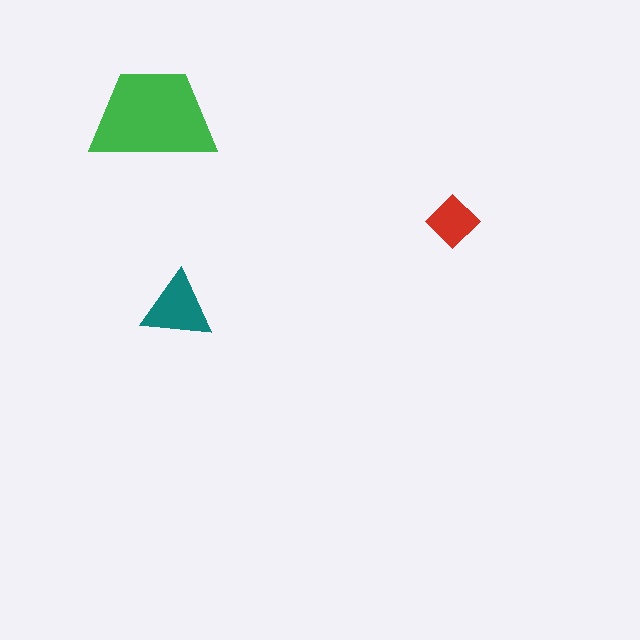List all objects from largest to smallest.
The green trapezoid, the teal triangle, the red diamond.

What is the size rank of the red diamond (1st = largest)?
3rd.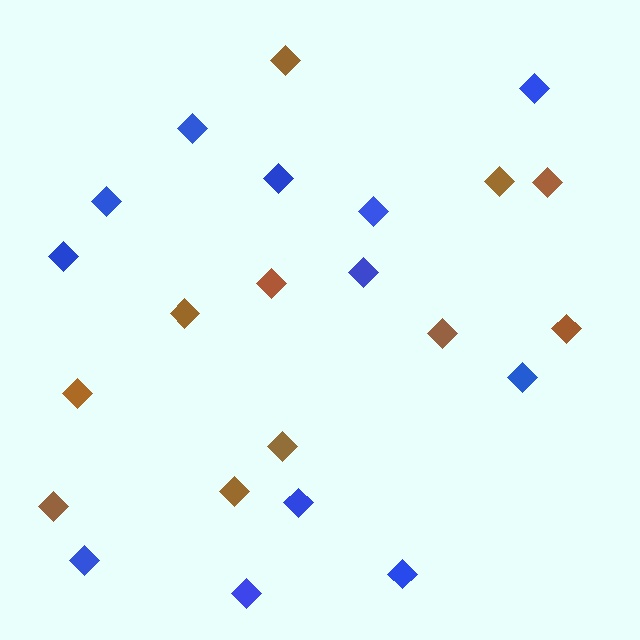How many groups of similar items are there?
There are 2 groups: one group of blue diamonds (12) and one group of brown diamonds (11).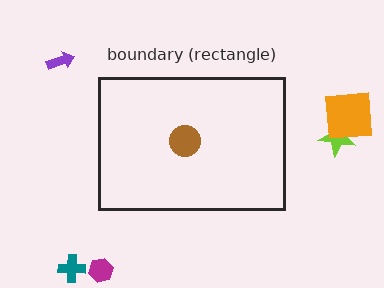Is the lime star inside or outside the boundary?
Outside.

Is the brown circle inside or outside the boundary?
Inside.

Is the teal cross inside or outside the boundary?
Outside.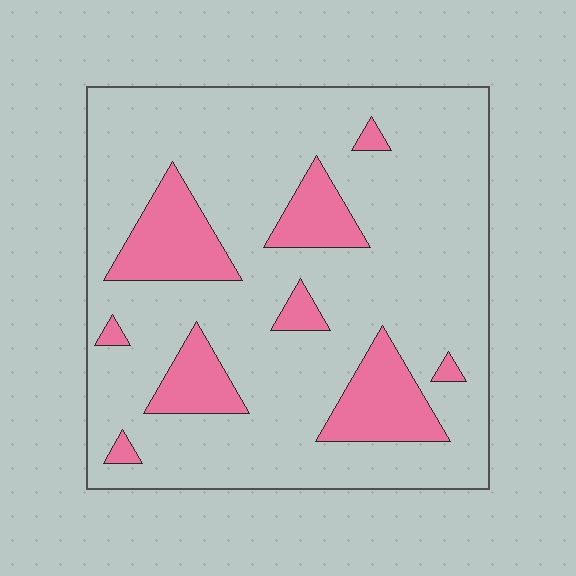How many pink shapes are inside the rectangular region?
9.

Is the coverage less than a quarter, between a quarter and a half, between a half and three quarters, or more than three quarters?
Less than a quarter.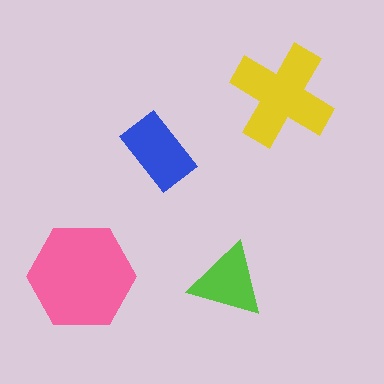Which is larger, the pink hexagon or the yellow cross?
The pink hexagon.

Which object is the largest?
The pink hexagon.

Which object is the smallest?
The lime triangle.